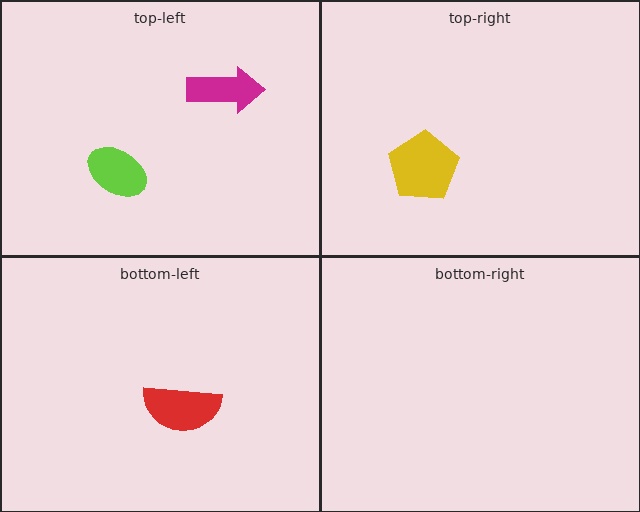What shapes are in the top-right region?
The yellow pentagon.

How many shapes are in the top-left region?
2.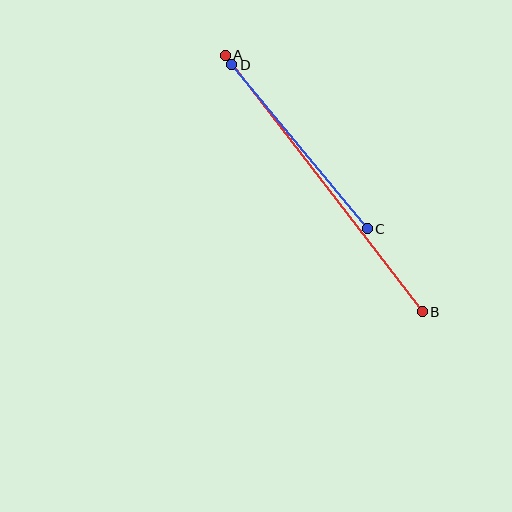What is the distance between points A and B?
The distance is approximately 323 pixels.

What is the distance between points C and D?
The distance is approximately 213 pixels.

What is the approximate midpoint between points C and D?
The midpoint is at approximately (299, 147) pixels.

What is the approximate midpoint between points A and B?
The midpoint is at approximately (324, 183) pixels.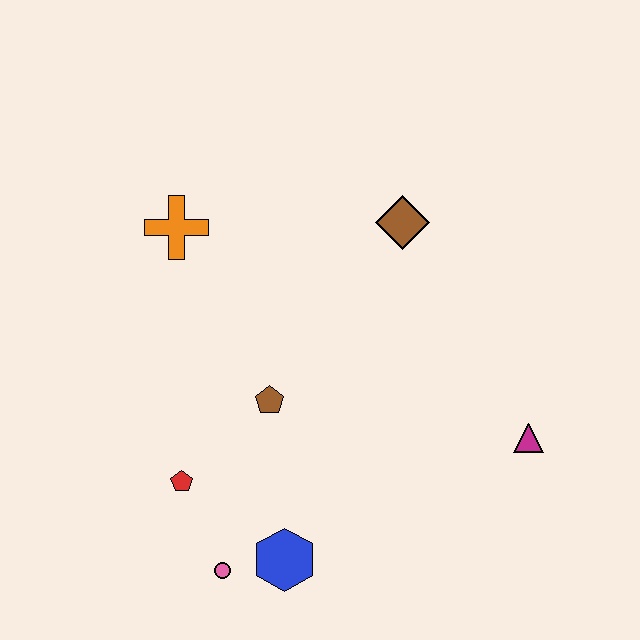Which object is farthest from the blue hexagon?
The brown diamond is farthest from the blue hexagon.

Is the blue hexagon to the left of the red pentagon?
No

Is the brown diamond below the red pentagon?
No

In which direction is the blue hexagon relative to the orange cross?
The blue hexagon is below the orange cross.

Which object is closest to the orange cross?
The brown pentagon is closest to the orange cross.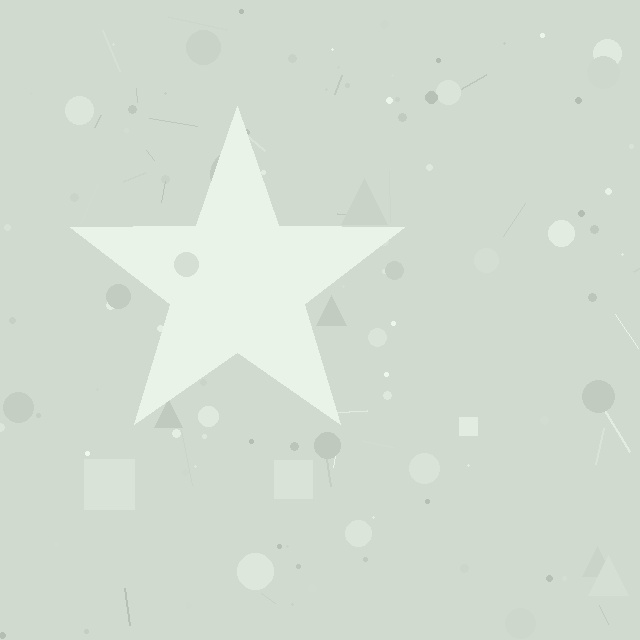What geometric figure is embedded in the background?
A star is embedded in the background.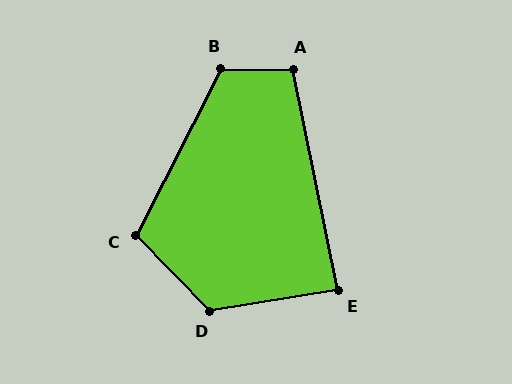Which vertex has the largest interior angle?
D, at approximately 125 degrees.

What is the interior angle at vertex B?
Approximately 117 degrees (obtuse).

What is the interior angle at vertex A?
Approximately 102 degrees (obtuse).